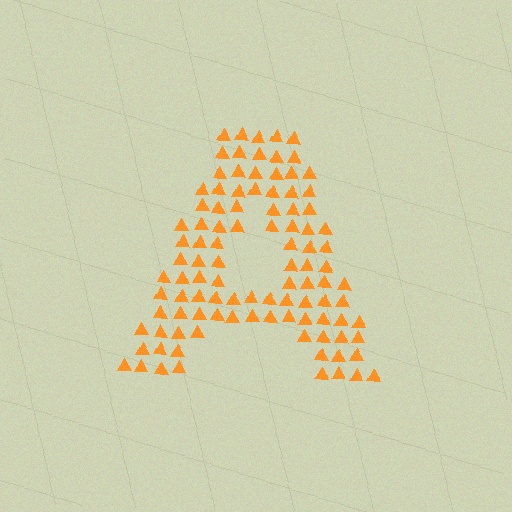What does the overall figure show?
The overall figure shows the letter A.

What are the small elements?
The small elements are triangles.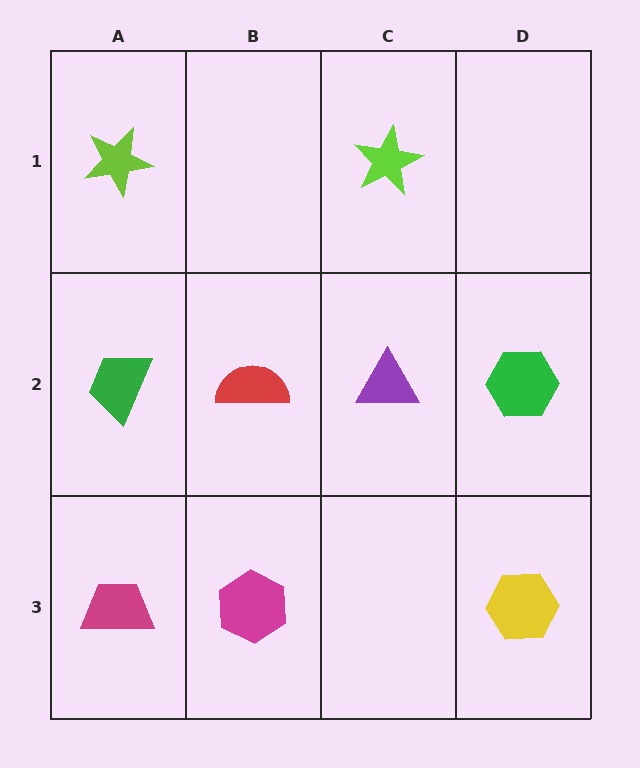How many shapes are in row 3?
3 shapes.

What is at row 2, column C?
A purple triangle.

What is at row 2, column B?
A red semicircle.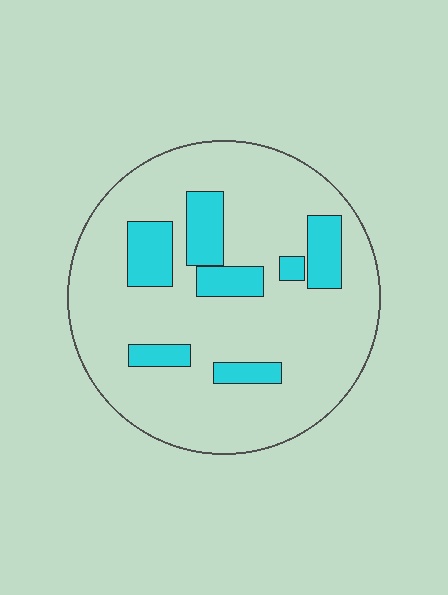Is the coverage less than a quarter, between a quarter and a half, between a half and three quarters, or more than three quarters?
Less than a quarter.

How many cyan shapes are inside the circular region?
7.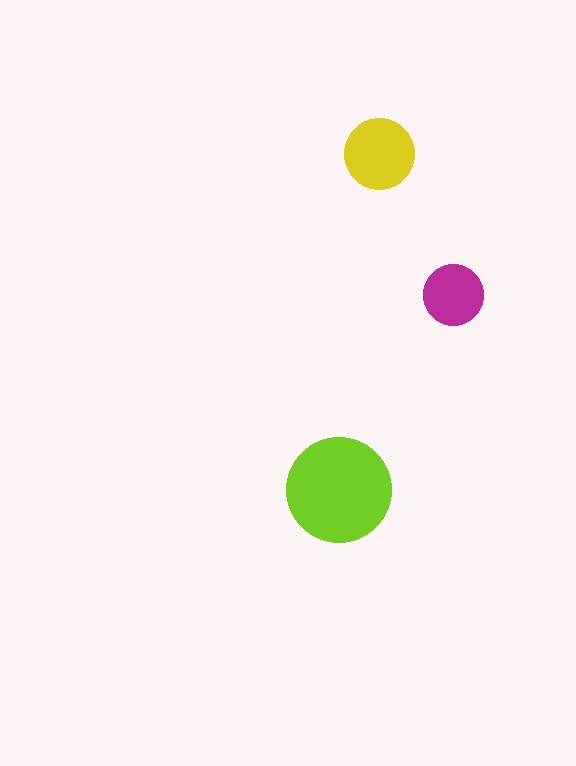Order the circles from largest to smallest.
the lime one, the yellow one, the magenta one.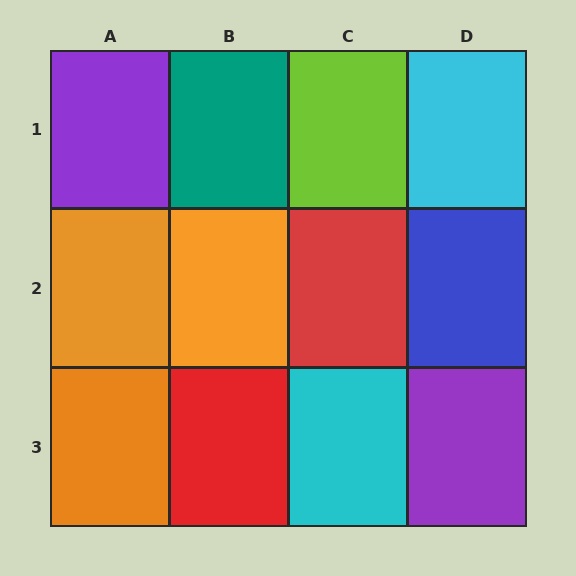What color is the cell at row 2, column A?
Orange.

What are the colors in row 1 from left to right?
Purple, teal, lime, cyan.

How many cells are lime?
1 cell is lime.